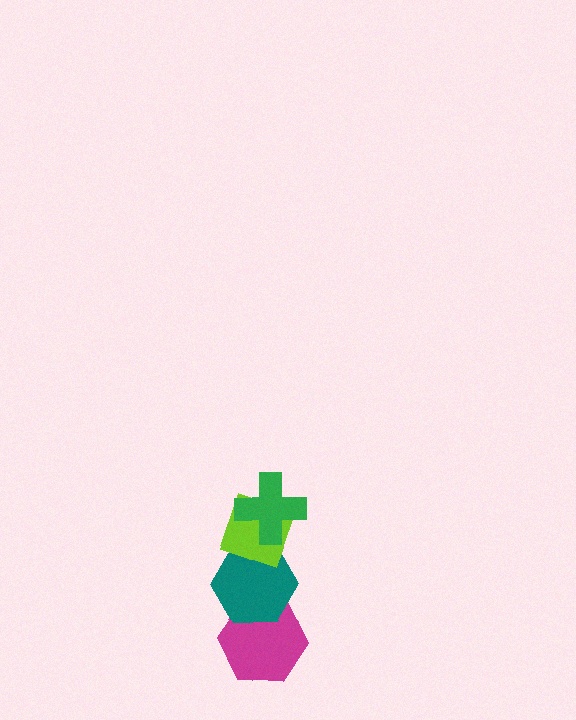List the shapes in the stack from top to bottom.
From top to bottom: the green cross, the lime diamond, the teal hexagon, the magenta hexagon.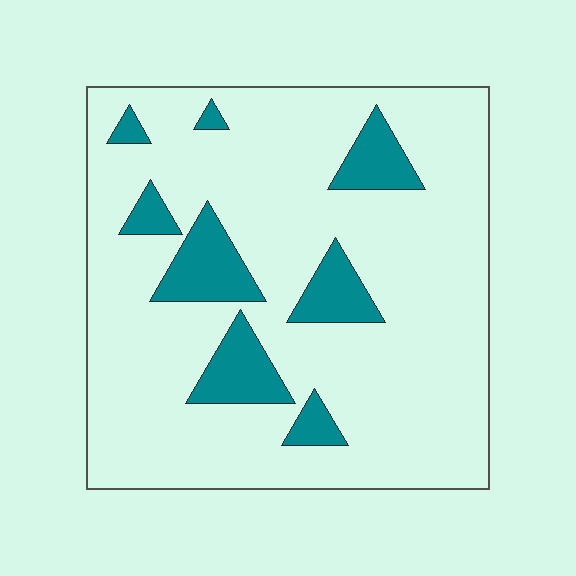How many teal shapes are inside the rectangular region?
8.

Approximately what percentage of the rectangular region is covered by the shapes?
Approximately 15%.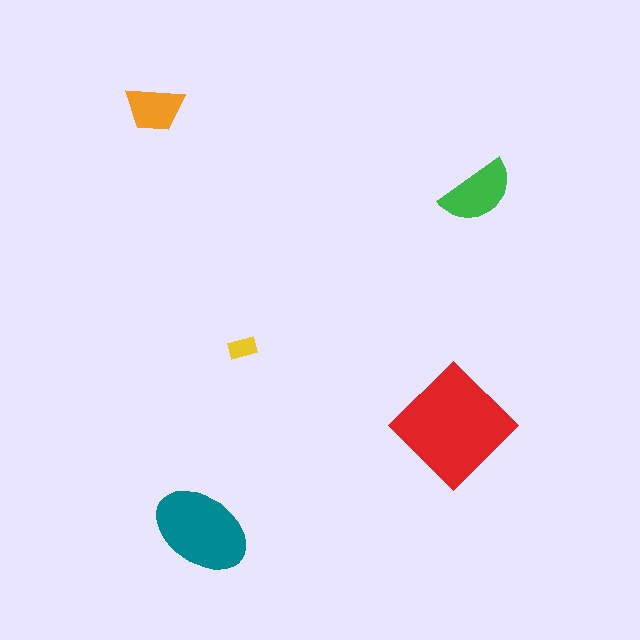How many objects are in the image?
There are 5 objects in the image.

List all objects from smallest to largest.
The yellow rectangle, the orange trapezoid, the green semicircle, the teal ellipse, the red diamond.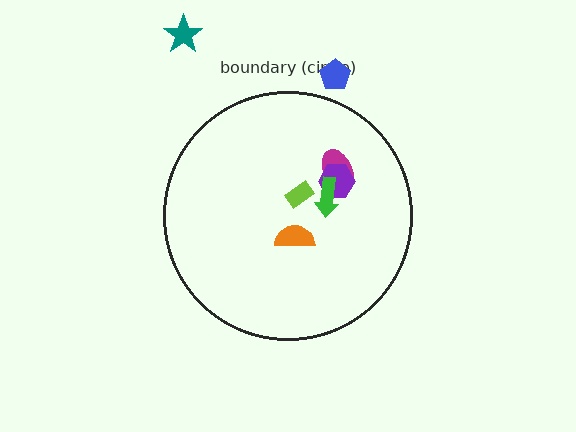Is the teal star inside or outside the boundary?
Outside.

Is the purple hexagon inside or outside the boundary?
Inside.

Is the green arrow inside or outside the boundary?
Inside.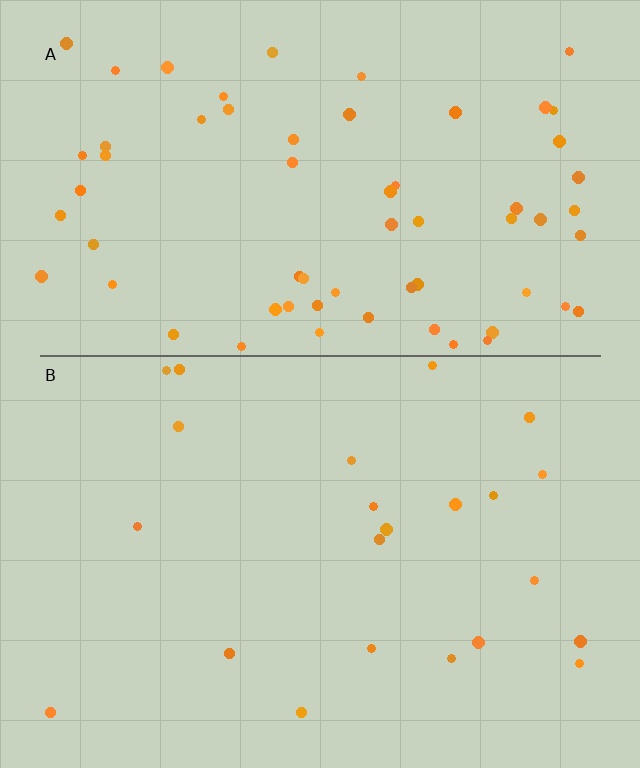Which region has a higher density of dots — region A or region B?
A (the top).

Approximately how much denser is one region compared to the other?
Approximately 2.8× — region A over region B.